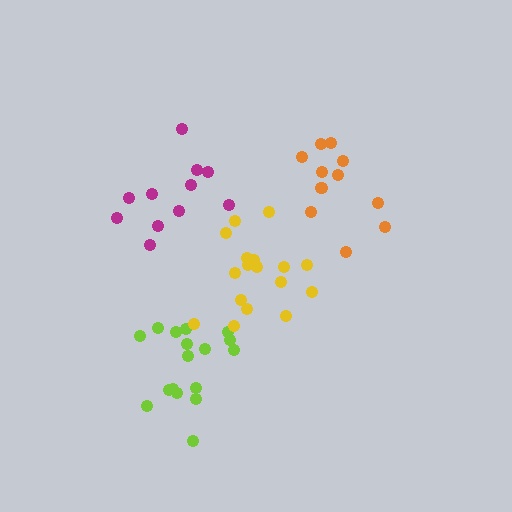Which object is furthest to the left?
The magenta cluster is leftmost.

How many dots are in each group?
Group 1: 11 dots, Group 2: 17 dots, Group 3: 17 dots, Group 4: 11 dots (56 total).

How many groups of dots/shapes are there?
There are 4 groups.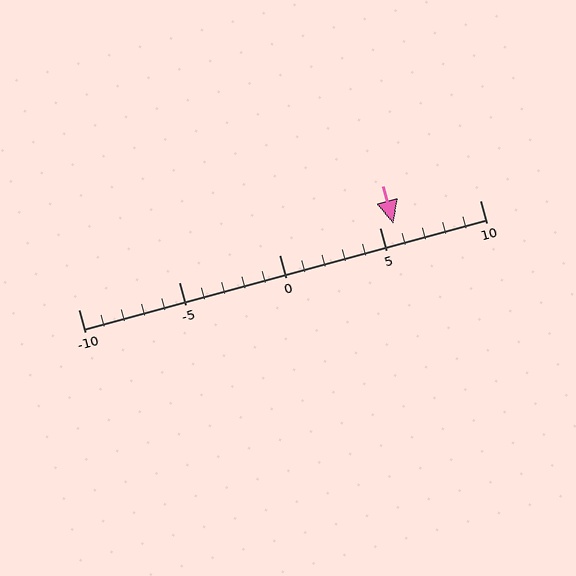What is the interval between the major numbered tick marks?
The major tick marks are spaced 5 units apart.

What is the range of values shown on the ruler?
The ruler shows values from -10 to 10.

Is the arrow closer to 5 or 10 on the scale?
The arrow is closer to 5.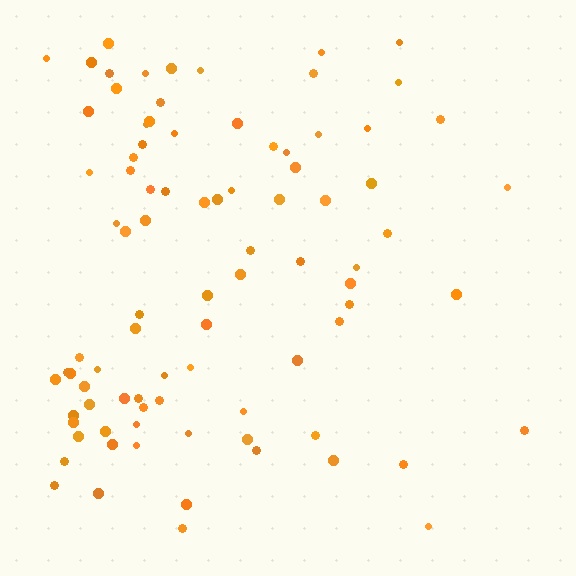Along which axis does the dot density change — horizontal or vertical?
Horizontal.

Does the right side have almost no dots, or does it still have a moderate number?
Still a moderate number, just noticeably fewer than the left.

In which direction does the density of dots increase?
From right to left, with the left side densest.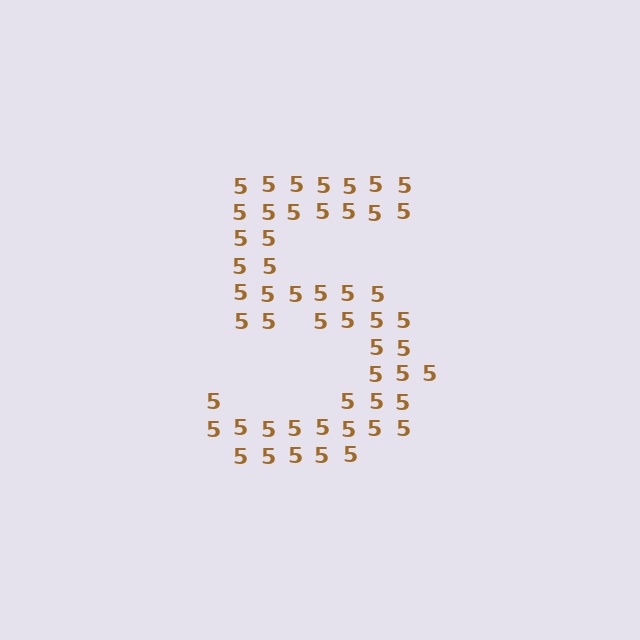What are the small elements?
The small elements are digit 5's.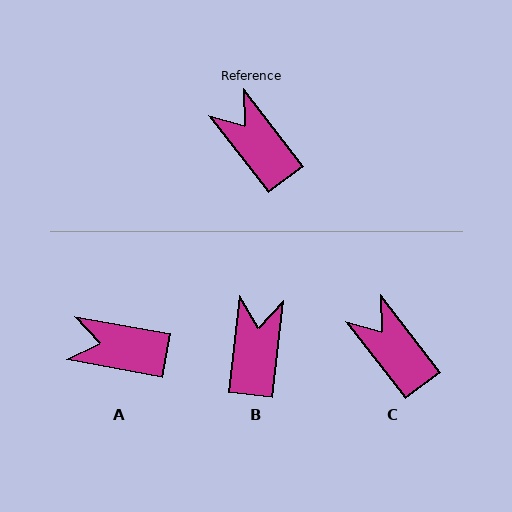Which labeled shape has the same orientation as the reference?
C.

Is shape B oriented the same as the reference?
No, it is off by about 44 degrees.